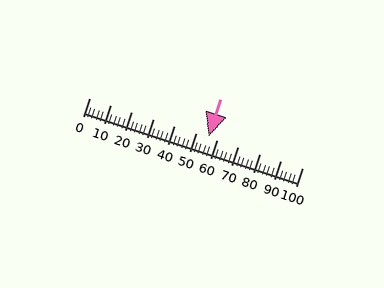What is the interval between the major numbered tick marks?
The major tick marks are spaced 10 units apart.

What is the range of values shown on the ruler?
The ruler shows values from 0 to 100.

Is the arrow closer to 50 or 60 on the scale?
The arrow is closer to 60.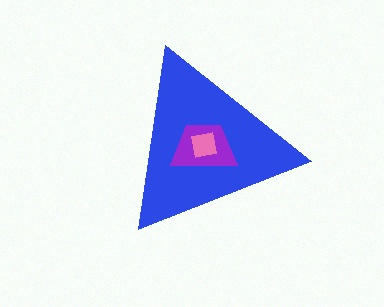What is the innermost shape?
The pink square.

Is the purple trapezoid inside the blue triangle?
Yes.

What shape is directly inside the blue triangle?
The purple trapezoid.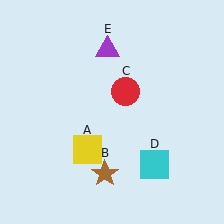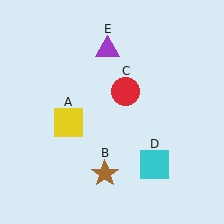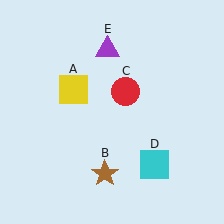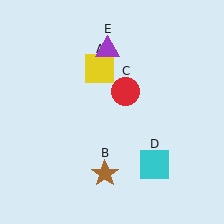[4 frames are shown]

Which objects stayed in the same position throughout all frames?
Brown star (object B) and red circle (object C) and cyan square (object D) and purple triangle (object E) remained stationary.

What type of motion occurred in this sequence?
The yellow square (object A) rotated clockwise around the center of the scene.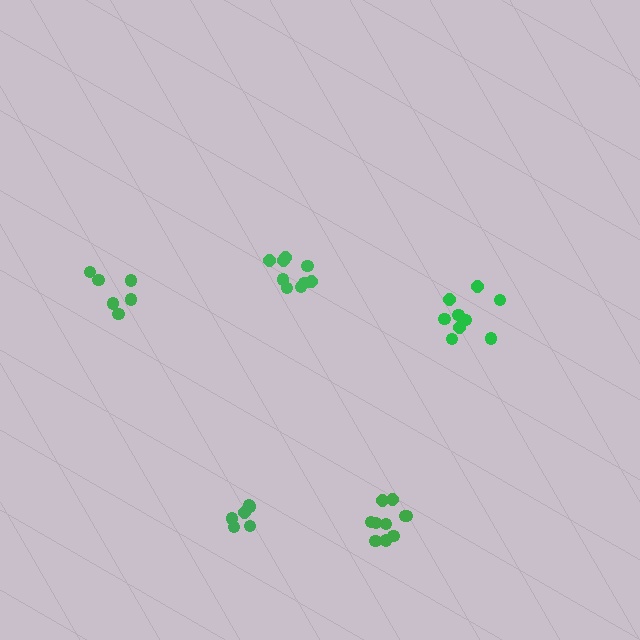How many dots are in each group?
Group 1: 6 dots, Group 2: 10 dots, Group 3: 6 dots, Group 4: 9 dots, Group 5: 9 dots (40 total).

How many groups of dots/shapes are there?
There are 5 groups.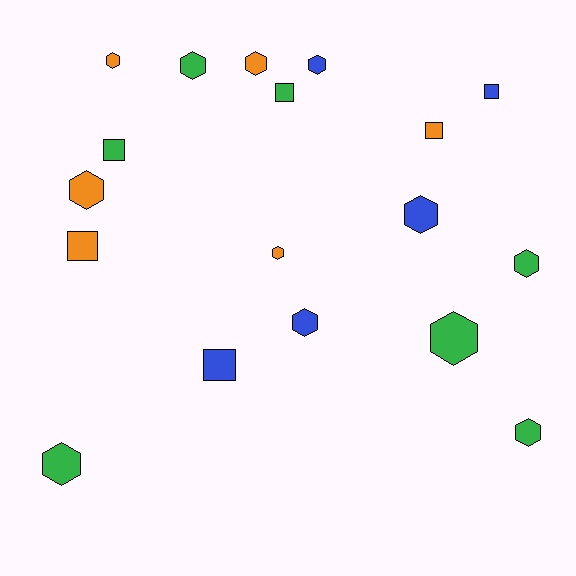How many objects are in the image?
There are 18 objects.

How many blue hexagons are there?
There are 3 blue hexagons.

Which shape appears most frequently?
Hexagon, with 12 objects.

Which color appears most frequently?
Green, with 7 objects.